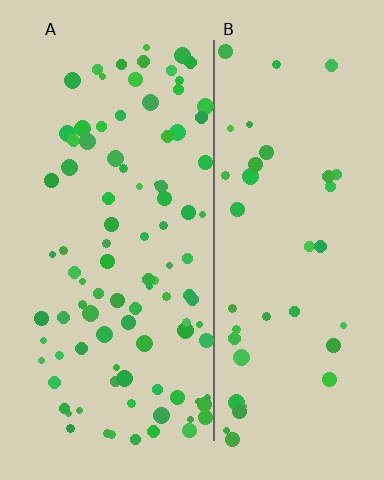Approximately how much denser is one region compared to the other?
Approximately 2.4× — region A over region B.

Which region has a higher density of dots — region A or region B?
A (the left).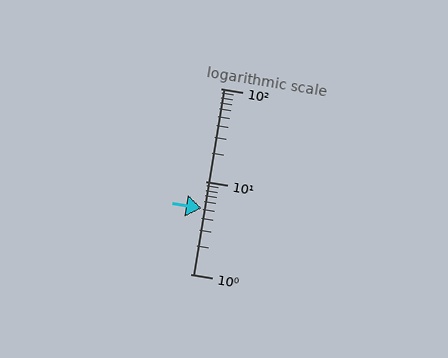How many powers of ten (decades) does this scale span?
The scale spans 2 decades, from 1 to 100.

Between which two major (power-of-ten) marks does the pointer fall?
The pointer is between 1 and 10.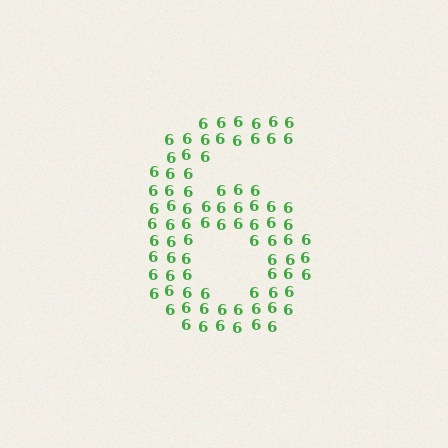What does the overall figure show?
The overall figure shows the digit 6.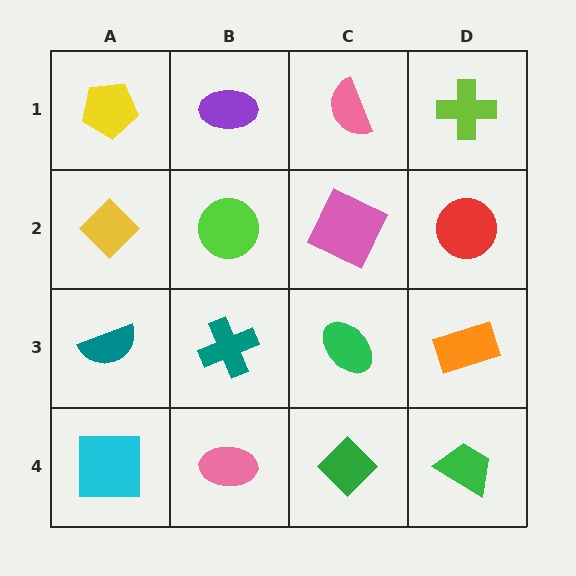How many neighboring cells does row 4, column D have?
2.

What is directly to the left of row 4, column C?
A pink ellipse.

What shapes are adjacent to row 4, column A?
A teal semicircle (row 3, column A), a pink ellipse (row 4, column B).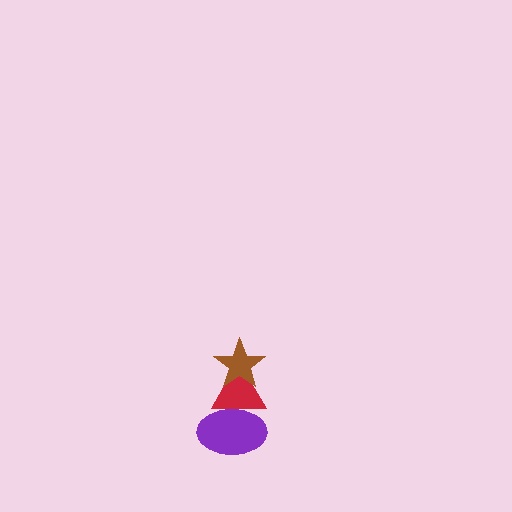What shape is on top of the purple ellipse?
The red triangle is on top of the purple ellipse.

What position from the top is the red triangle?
The red triangle is 2nd from the top.